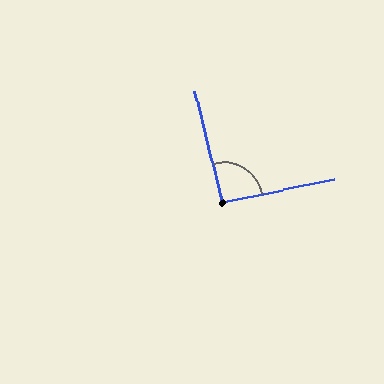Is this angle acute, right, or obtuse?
It is approximately a right angle.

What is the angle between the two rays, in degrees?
Approximately 92 degrees.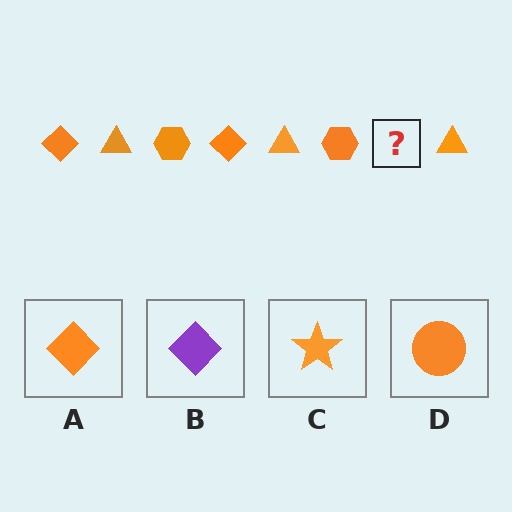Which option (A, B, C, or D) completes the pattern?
A.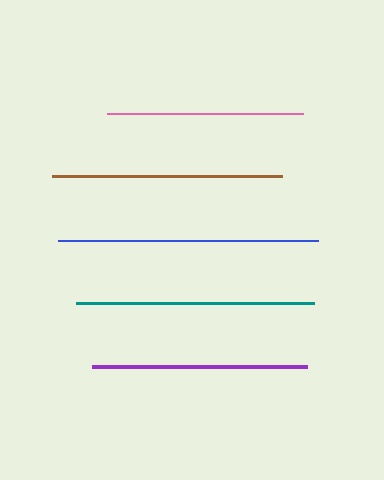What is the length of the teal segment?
The teal segment is approximately 238 pixels long.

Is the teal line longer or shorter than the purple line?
The teal line is longer than the purple line.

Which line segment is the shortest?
The pink line is the shortest at approximately 195 pixels.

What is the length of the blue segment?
The blue segment is approximately 260 pixels long.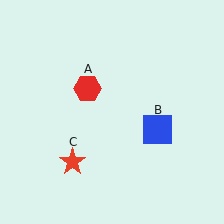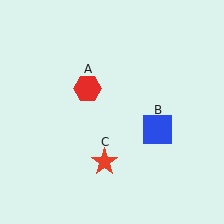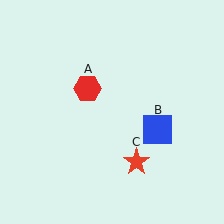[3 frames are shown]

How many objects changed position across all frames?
1 object changed position: red star (object C).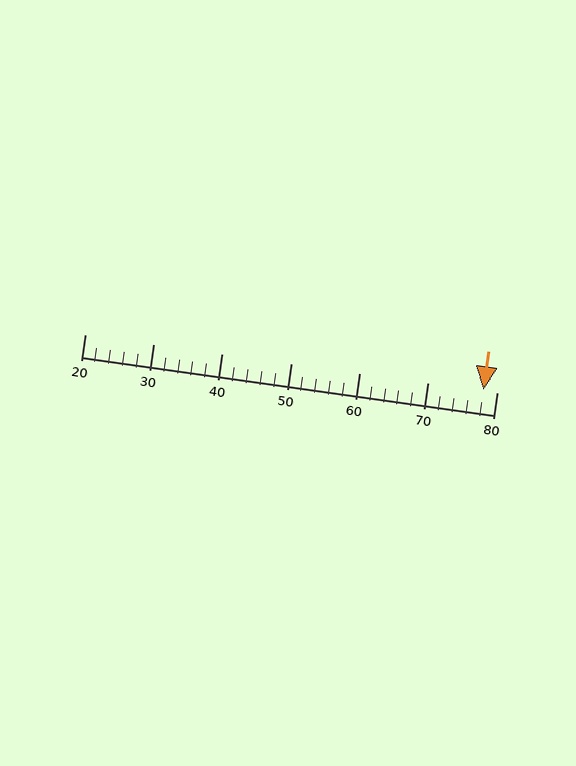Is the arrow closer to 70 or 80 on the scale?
The arrow is closer to 80.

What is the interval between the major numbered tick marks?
The major tick marks are spaced 10 units apart.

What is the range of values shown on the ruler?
The ruler shows values from 20 to 80.